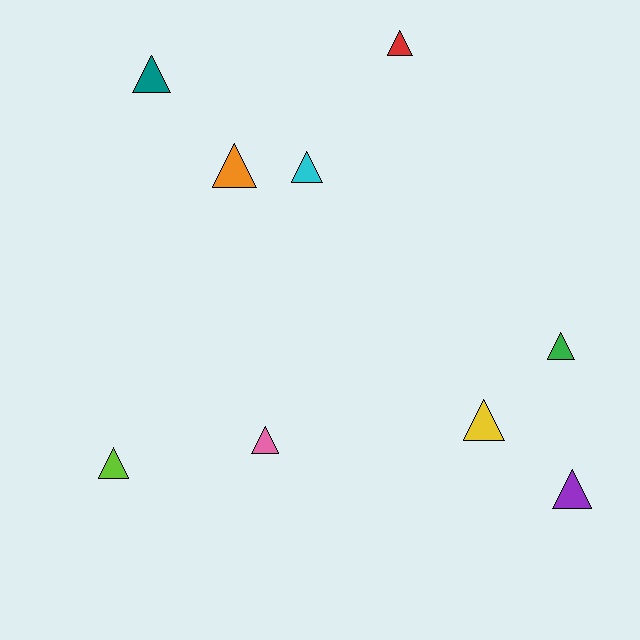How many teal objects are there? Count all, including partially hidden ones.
There is 1 teal object.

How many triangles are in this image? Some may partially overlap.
There are 9 triangles.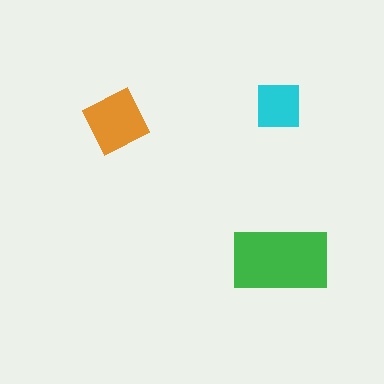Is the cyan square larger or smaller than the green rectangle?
Smaller.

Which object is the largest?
The green rectangle.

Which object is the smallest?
The cyan square.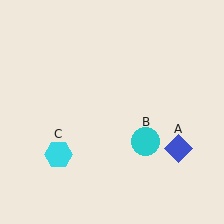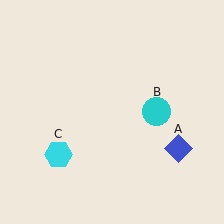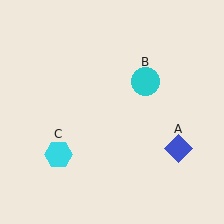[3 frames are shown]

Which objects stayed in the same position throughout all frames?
Blue diamond (object A) and cyan hexagon (object C) remained stationary.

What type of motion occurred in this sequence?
The cyan circle (object B) rotated counterclockwise around the center of the scene.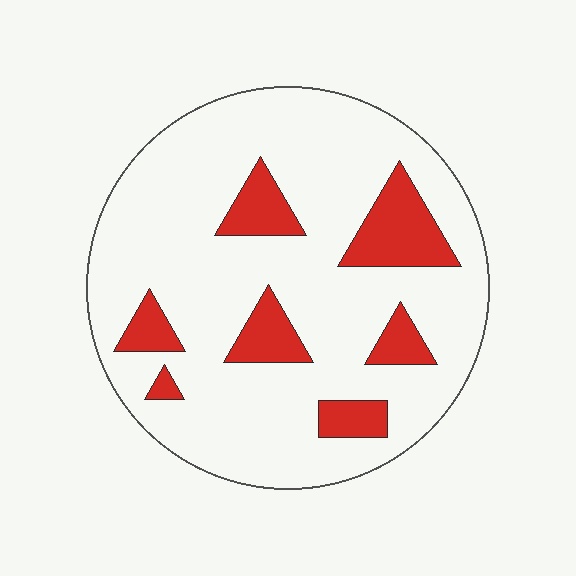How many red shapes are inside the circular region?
7.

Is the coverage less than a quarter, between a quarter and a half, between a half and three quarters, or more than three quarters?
Less than a quarter.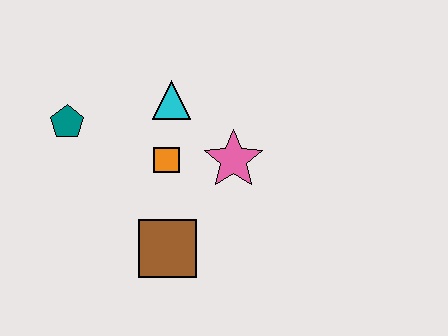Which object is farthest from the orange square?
The teal pentagon is farthest from the orange square.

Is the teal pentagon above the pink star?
Yes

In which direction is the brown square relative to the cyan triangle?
The brown square is below the cyan triangle.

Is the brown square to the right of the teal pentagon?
Yes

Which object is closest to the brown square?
The orange square is closest to the brown square.